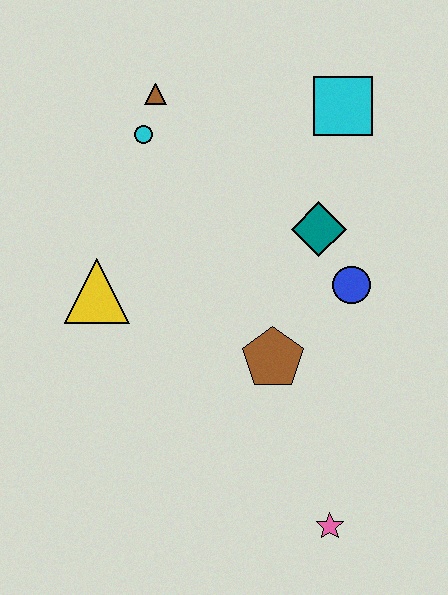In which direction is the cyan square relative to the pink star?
The cyan square is above the pink star.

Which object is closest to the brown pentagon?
The blue circle is closest to the brown pentagon.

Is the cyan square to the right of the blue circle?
No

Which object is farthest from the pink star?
The brown triangle is farthest from the pink star.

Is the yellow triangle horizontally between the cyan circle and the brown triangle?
No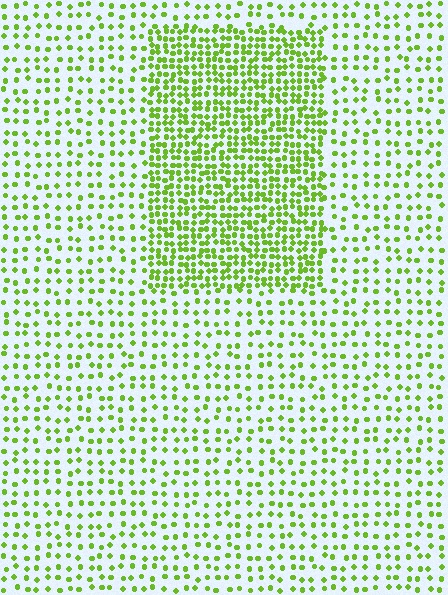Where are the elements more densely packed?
The elements are more densely packed inside the rectangle boundary.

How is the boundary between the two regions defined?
The boundary is defined by a change in element density (approximately 2.3x ratio). All elements are the same color, size, and shape.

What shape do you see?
I see a rectangle.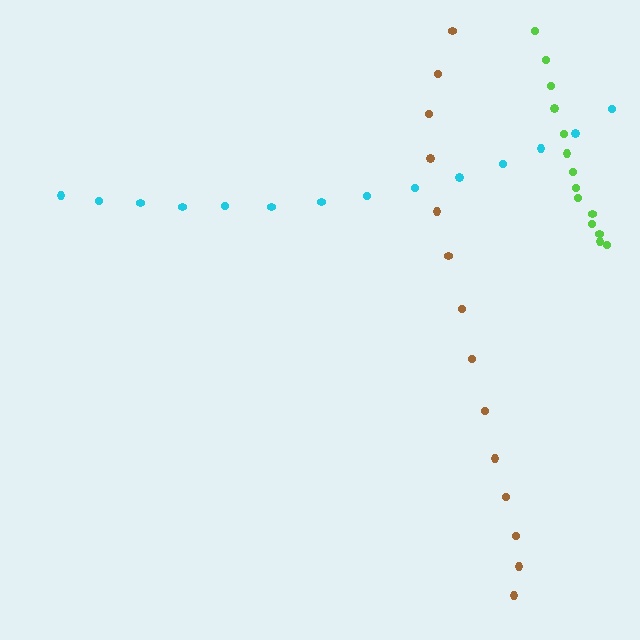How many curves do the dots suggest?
There are 3 distinct paths.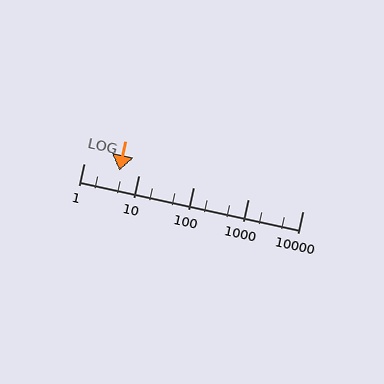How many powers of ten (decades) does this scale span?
The scale spans 4 decades, from 1 to 10000.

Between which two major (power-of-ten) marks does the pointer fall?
The pointer is between 1 and 10.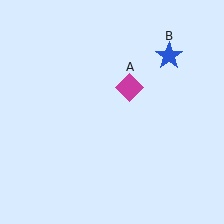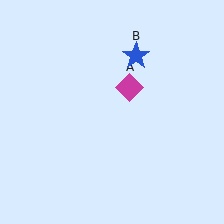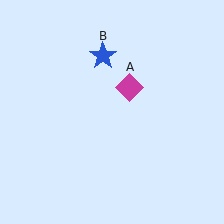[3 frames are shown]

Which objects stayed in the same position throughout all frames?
Magenta diamond (object A) remained stationary.